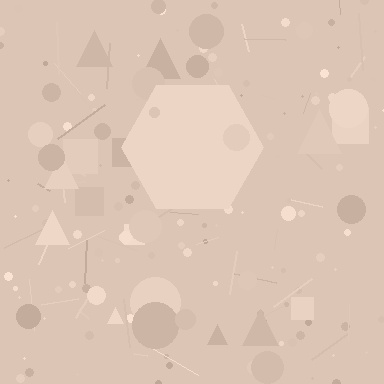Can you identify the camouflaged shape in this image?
The camouflaged shape is a hexagon.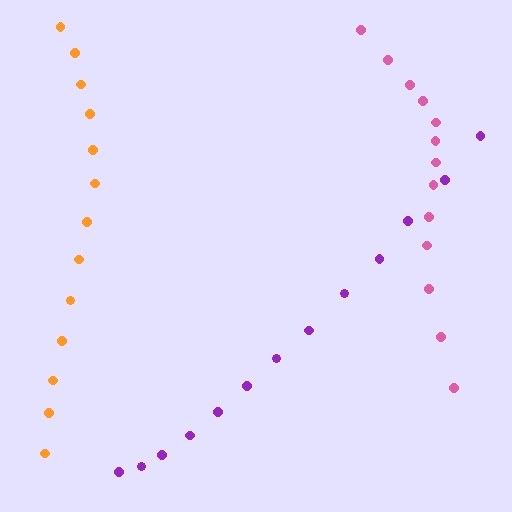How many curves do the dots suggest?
There are 3 distinct paths.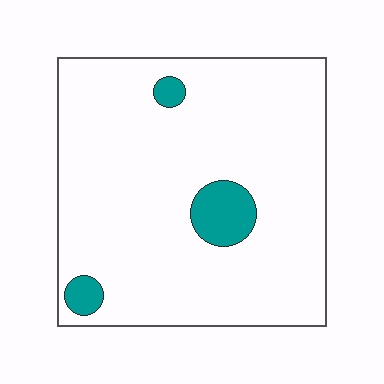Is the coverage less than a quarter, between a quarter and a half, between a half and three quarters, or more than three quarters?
Less than a quarter.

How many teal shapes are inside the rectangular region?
3.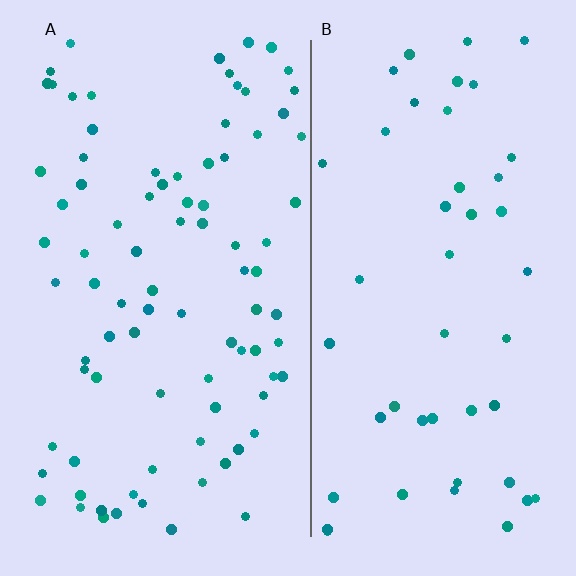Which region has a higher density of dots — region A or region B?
A (the left).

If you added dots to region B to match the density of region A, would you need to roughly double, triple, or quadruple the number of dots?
Approximately double.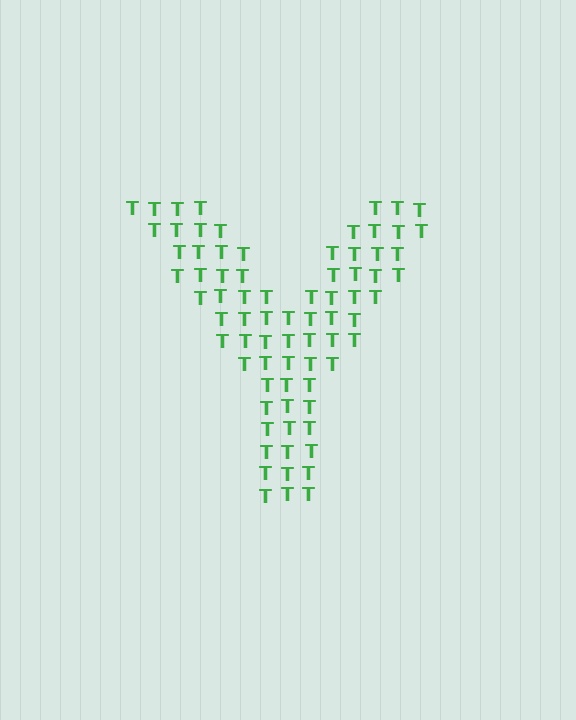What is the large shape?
The large shape is the letter Y.